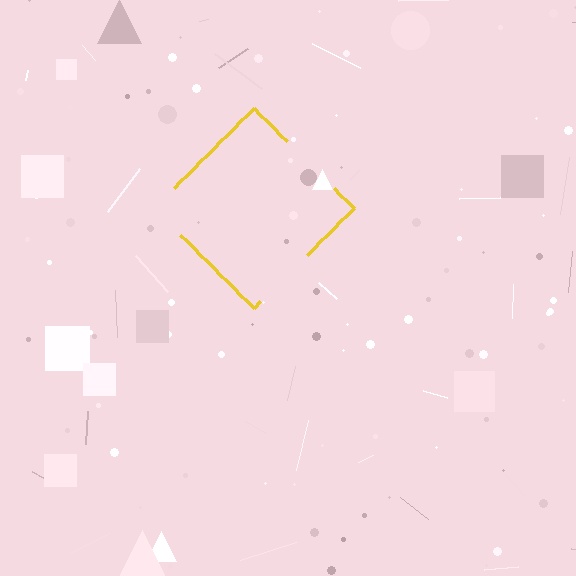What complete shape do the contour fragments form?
The contour fragments form a diamond.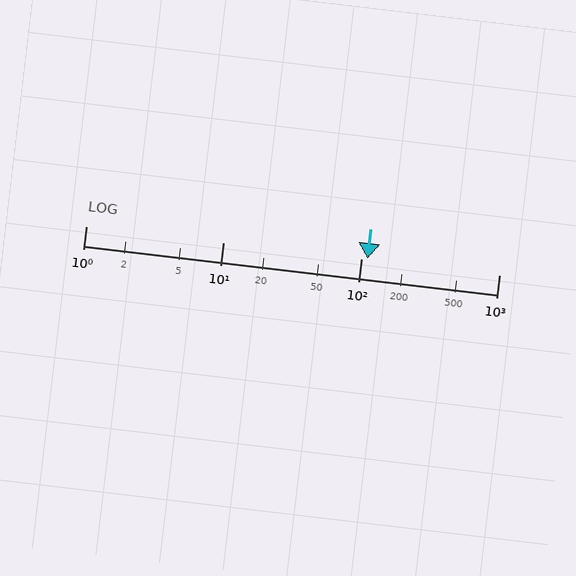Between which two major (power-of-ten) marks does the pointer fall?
The pointer is between 100 and 1000.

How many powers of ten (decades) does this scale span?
The scale spans 3 decades, from 1 to 1000.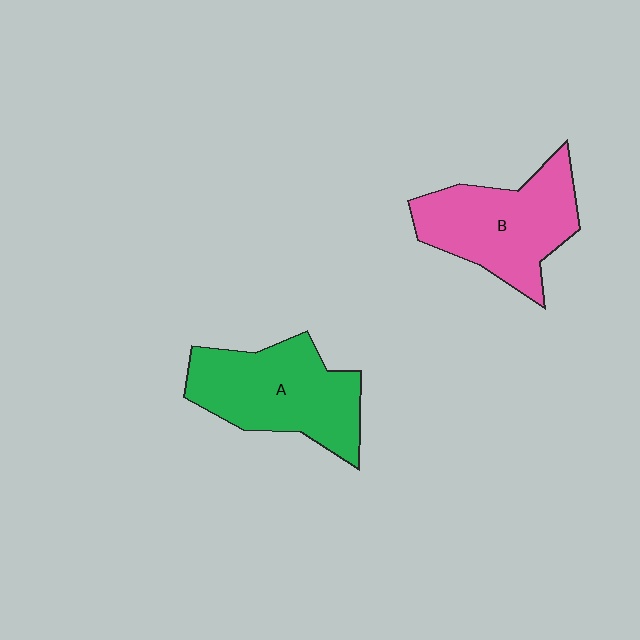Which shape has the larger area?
Shape A (green).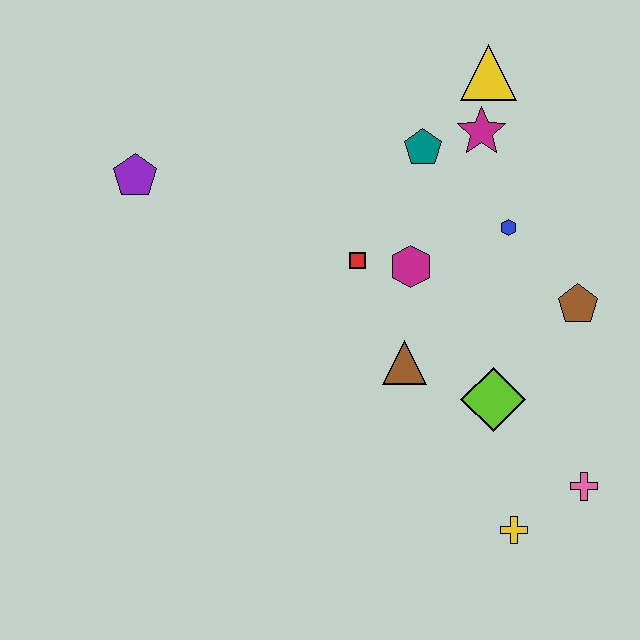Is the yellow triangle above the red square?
Yes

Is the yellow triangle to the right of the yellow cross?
No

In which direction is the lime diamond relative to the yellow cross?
The lime diamond is above the yellow cross.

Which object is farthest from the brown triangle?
The purple pentagon is farthest from the brown triangle.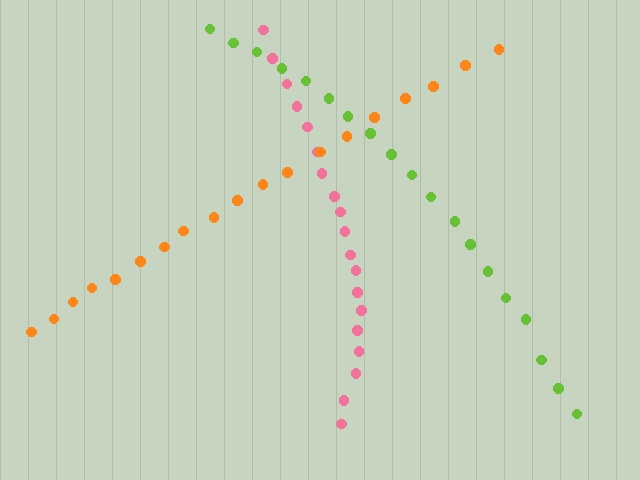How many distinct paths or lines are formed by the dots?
There are 3 distinct paths.